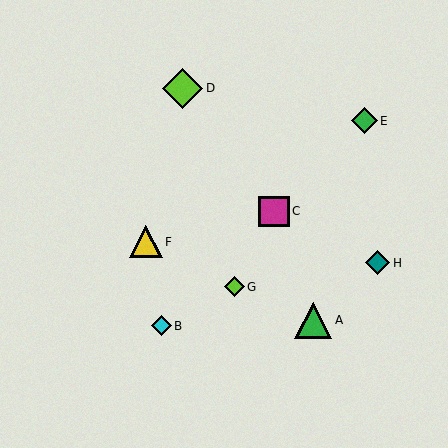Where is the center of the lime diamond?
The center of the lime diamond is at (234, 287).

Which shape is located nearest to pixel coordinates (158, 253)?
The yellow triangle (labeled F) at (146, 242) is nearest to that location.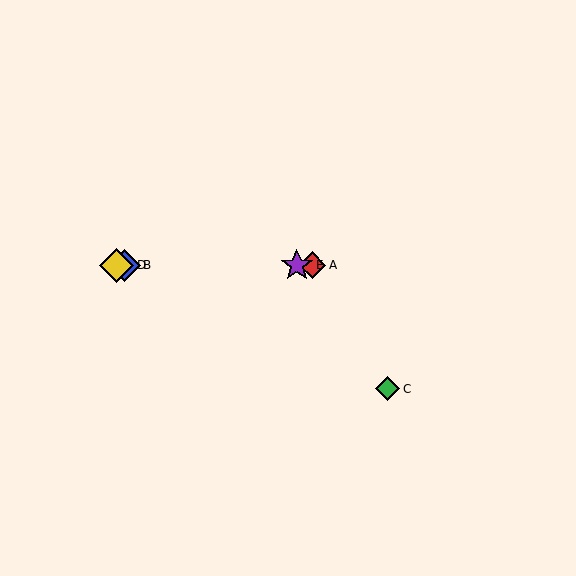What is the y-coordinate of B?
Object B is at y≈265.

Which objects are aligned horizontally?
Objects A, B, D, E are aligned horizontally.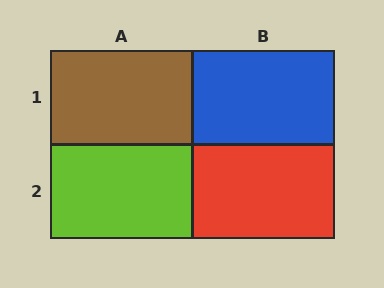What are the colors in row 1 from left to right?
Brown, blue.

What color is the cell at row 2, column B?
Red.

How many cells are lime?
1 cell is lime.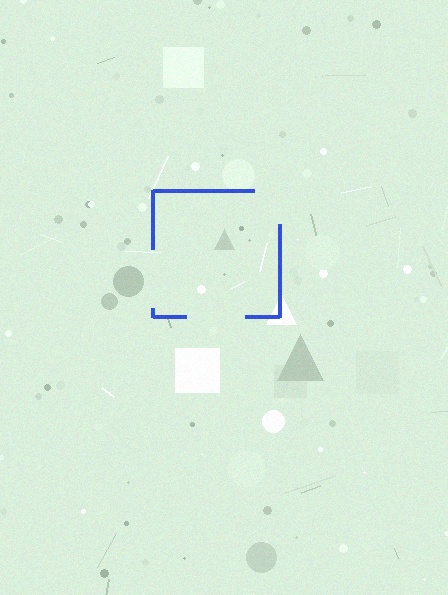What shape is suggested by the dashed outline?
The dashed outline suggests a square.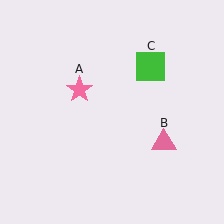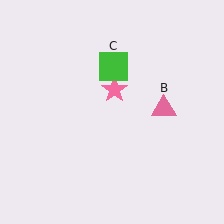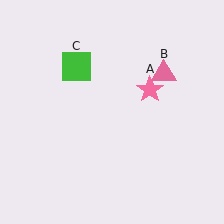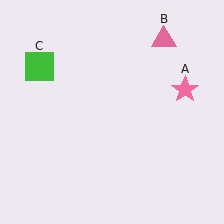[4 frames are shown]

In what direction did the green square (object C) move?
The green square (object C) moved left.